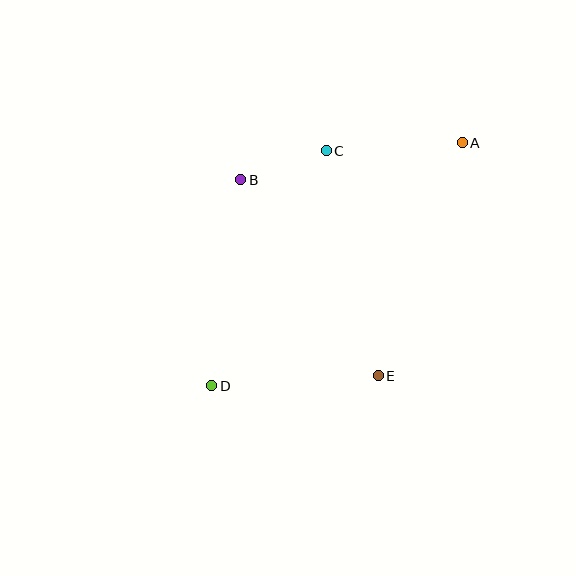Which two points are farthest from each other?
Points A and D are farthest from each other.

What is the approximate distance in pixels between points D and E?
The distance between D and E is approximately 167 pixels.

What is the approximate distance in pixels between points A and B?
The distance between A and B is approximately 225 pixels.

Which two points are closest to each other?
Points B and C are closest to each other.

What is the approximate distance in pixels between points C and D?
The distance between C and D is approximately 262 pixels.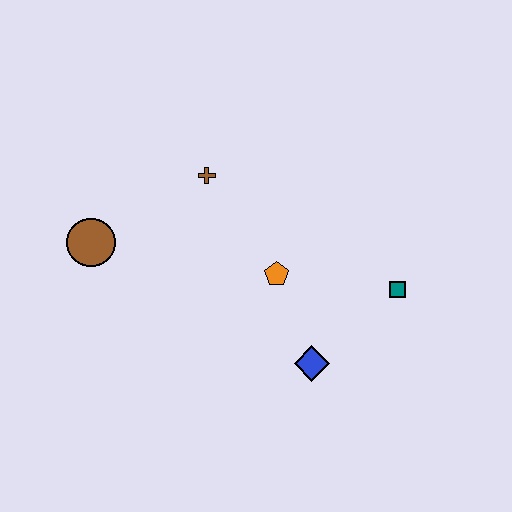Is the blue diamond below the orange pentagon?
Yes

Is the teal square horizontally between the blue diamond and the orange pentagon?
No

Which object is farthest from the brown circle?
The teal square is farthest from the brown circle.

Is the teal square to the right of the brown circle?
Yes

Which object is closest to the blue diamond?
The orange pentagon is closest to the blue diamond.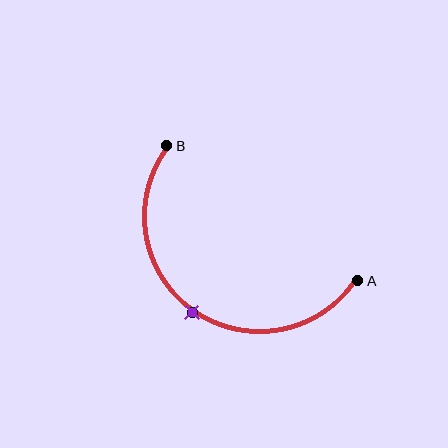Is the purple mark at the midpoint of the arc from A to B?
Yes. The purple mark lies on the arc at equal arc-length from both A and B — it is the arc midpoint.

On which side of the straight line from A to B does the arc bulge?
The arc bulges below and to the left of the straight line connecting A and B.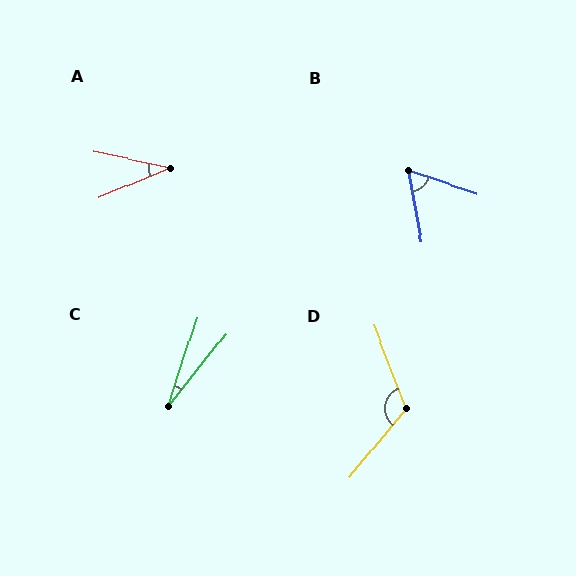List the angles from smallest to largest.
C (20°), A (34°), B (61°), D (120°).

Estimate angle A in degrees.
Approximately 34 degrees.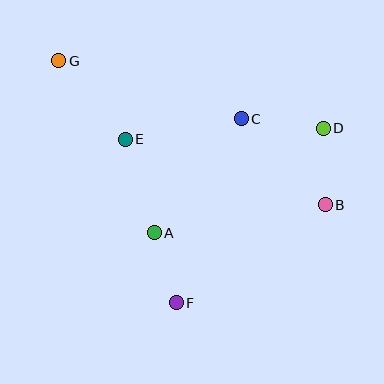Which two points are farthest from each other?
Points B and G are farthest from each other.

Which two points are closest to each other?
Points A and F are closest to each other.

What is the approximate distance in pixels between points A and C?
The distance between A and C is approximately 143 pixels.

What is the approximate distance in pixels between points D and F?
The distance between D and F is approximately 228 pixels.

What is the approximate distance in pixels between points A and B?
The distance between A and B is approximately 173 pixels.